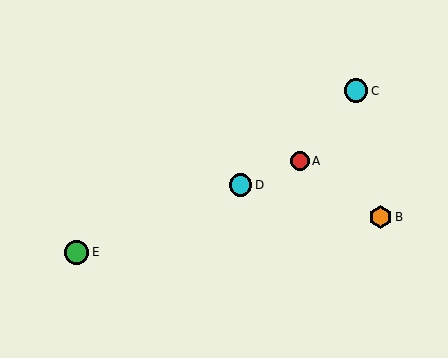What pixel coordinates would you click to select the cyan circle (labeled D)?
Click at (241, 185) to select the cyan circle D.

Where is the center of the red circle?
The center of the red circle is at (300, 161).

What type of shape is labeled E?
Shape E is a green circle.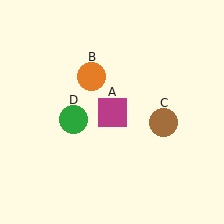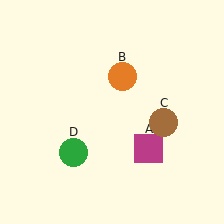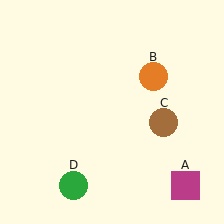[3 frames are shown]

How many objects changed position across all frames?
3 objects changed position: magenta square (object A), orange circle (object B), green circle (object D).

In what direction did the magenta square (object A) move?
The magenta square (object A) moved down and to the right.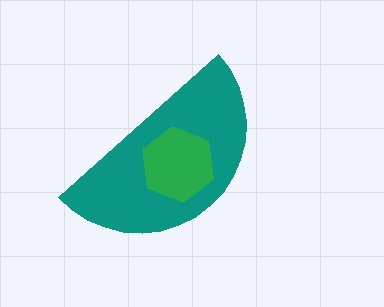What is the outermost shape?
The teal semicircle.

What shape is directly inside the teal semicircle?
The green hexagon.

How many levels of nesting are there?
2.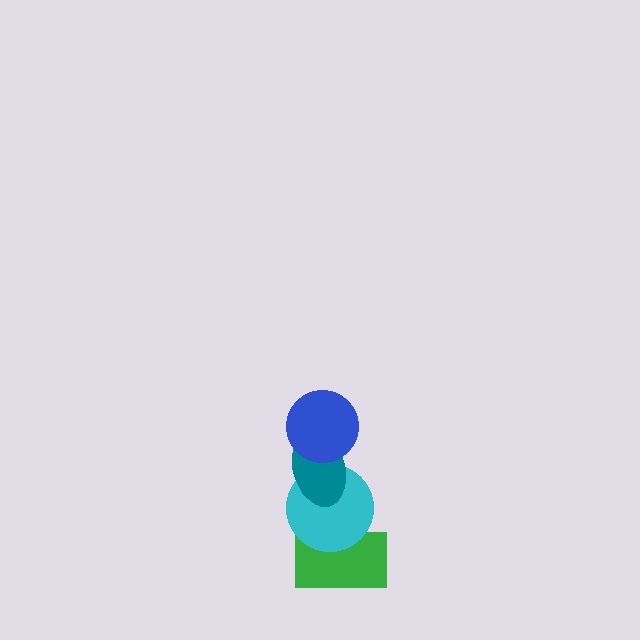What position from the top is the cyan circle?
The cyan circle is 3rd from the top.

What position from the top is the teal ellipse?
The teal ellipse is 2nd from the top.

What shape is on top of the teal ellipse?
The blue circle is on top of the teal ellipse.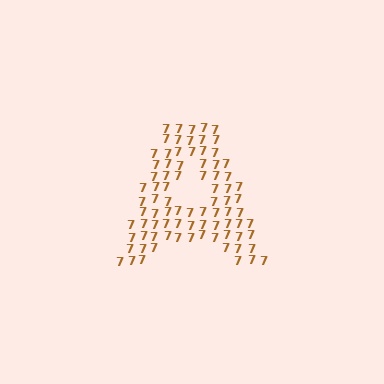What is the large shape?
The large shape is the letter A.